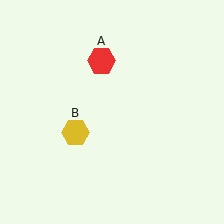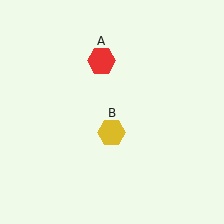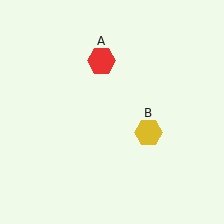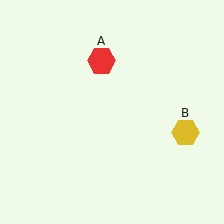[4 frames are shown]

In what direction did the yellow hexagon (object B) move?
The yellow hexagon (object B) moved right.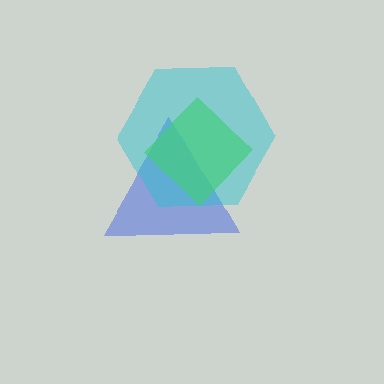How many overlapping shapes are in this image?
There are 3 overlapping shapes in the image.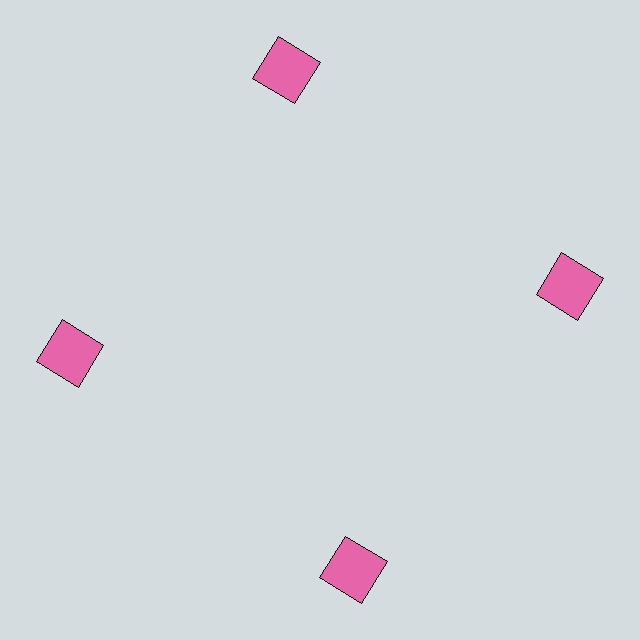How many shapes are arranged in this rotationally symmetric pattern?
There are 4 shapes, arranged in 4 groups of 1.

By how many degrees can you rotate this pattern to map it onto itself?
The pattern maps onto itself every 90 degrees of rotation.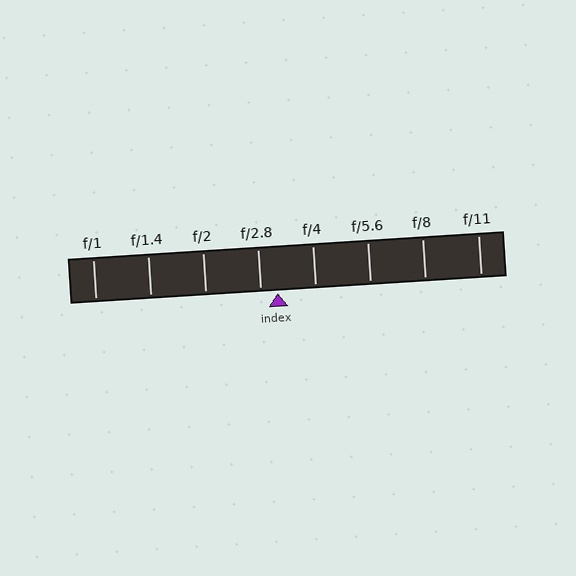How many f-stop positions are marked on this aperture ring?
There are 8 f-stop positions marked.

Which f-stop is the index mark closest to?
The index mark is closest to f/2.8.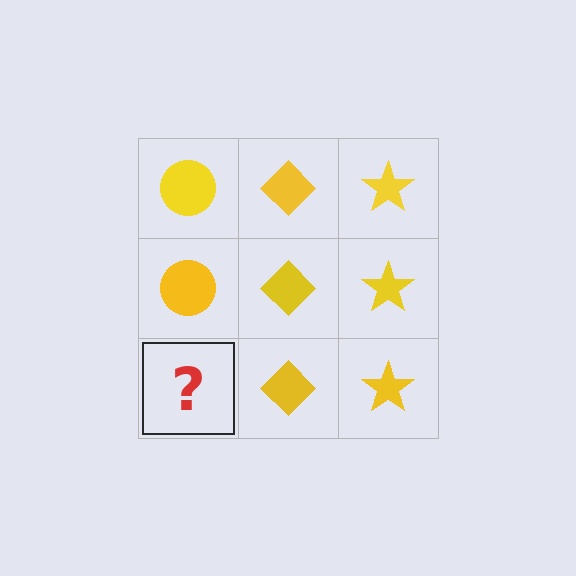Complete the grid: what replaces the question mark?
The question mark should be replaced with a yellow circle.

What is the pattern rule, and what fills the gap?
The rule is that each column has a consistent shape. The gap should be filled with a yellow circle.